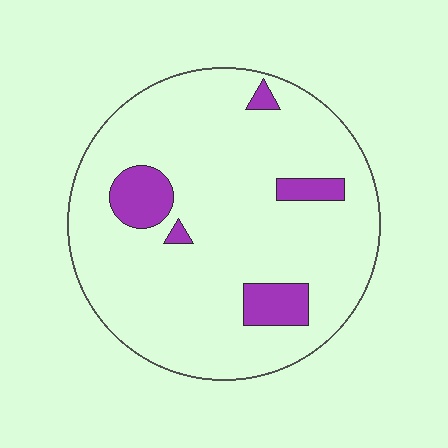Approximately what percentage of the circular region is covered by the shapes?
Approximately 10%.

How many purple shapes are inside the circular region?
5.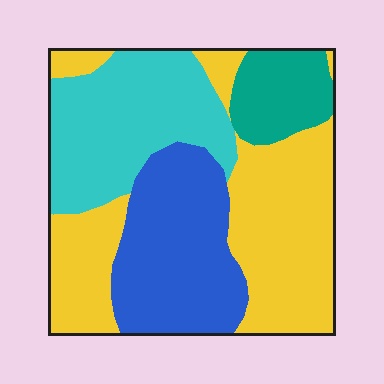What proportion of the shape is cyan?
Cyan covers about 25% of the shape.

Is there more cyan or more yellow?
Yellow.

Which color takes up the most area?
Yellow, at roughly 40%.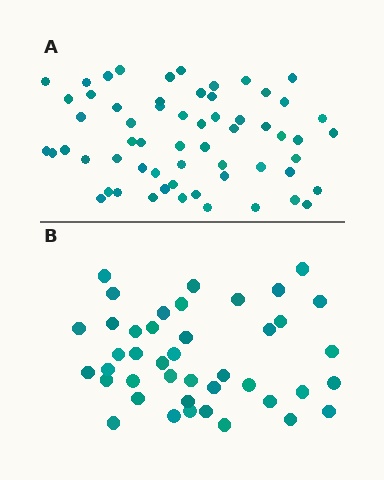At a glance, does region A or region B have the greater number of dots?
Region A (the top region) has more dots.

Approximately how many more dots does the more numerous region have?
Region A has approximately 20 more dots than region B.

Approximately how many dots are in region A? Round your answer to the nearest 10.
About 60 dots.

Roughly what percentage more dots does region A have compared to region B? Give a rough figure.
About 45% more.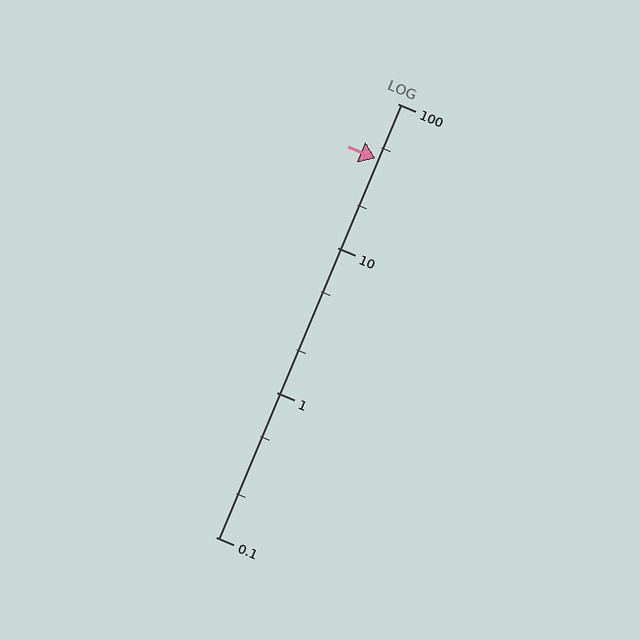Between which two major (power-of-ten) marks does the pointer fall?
The pointer is between 10 and 100.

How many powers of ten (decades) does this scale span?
The scale spans 3 decades, from 0.1 to 100.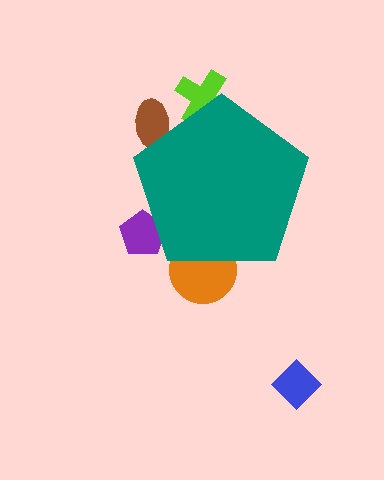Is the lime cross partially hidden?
Yes, the lime cross is partially hidden behind the teal pentagon.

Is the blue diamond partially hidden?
No, the blue diamond is fully visible.